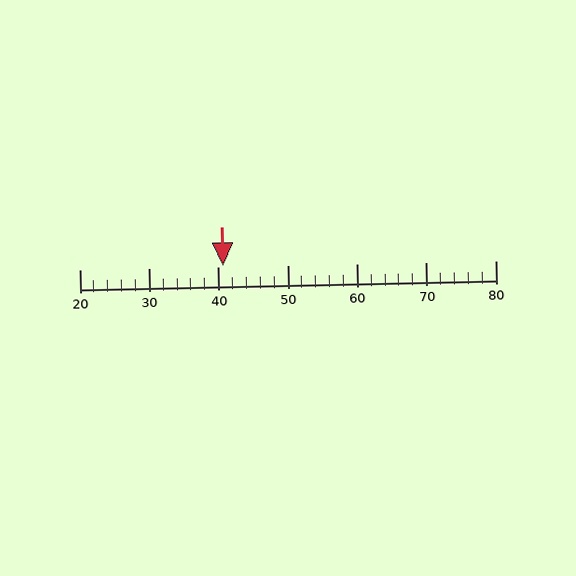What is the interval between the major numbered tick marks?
The major tick marks are spaced 10 units apart.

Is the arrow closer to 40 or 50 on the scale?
The arrow is closer to 40.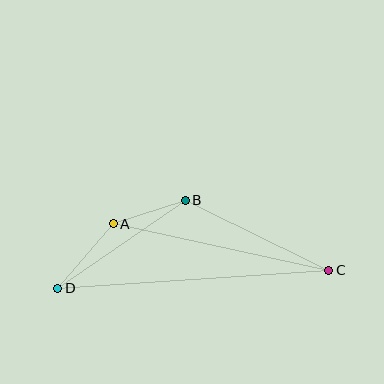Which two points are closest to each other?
Points A and B are closest to each other.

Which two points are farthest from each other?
Points C and D are farthest from each other.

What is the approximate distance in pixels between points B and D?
The distance between B and D is approximately 155 pixels.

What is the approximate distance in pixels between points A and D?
The distance between A and D is approximately 85 pixels.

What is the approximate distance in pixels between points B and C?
The distance between B and C is approximately 160 pixels.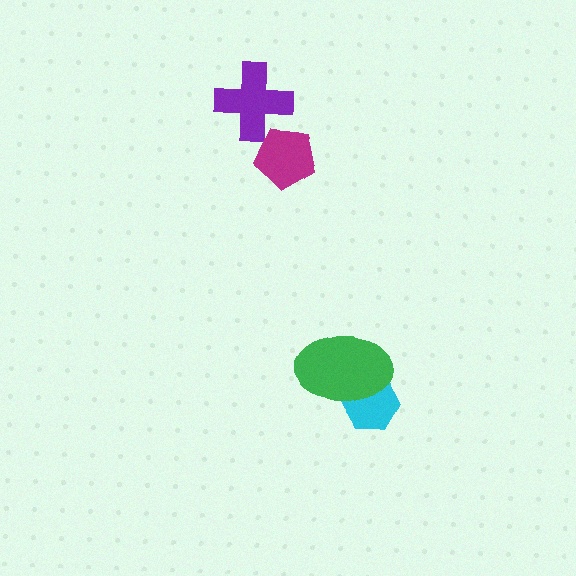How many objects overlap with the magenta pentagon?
1 object overlaps with the magenta pentagon.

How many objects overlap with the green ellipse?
1 object overlaps with the green ellipse.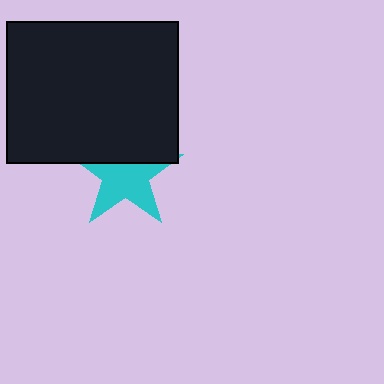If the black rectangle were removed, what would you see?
You would see the complete cyan star.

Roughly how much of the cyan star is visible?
About half of it is visible (roughly 63%).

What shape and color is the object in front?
The object in front is a black rectangle.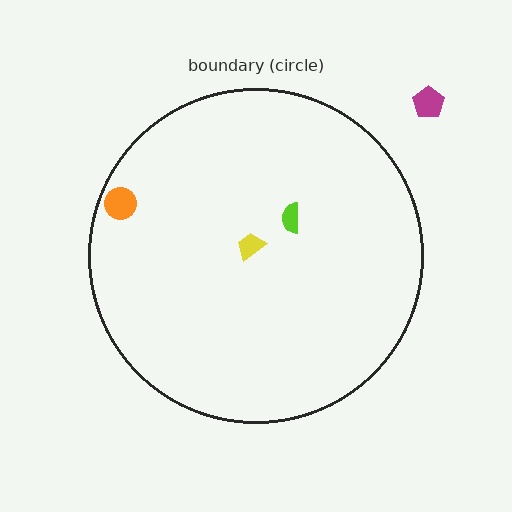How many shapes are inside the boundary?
3 inside, 1 outside.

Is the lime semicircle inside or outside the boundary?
Inside.